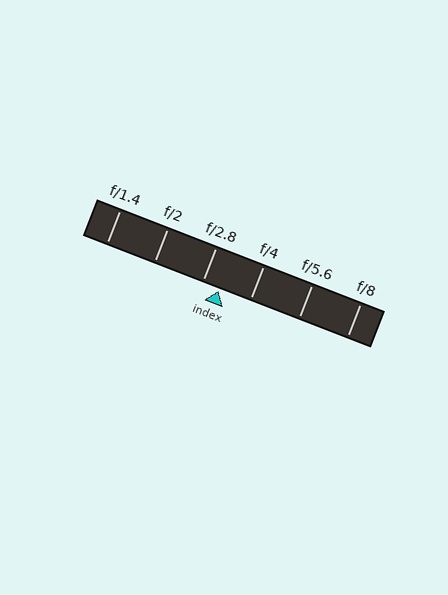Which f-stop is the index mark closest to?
The index mark is closest to f/2.8.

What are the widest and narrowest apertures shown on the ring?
The widest aperture shown is f/1.4 and the narrowest is f/8.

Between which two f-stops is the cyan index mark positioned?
The index mark is between f/2.8 and f/4.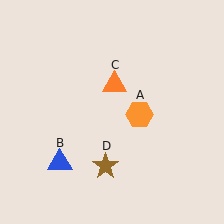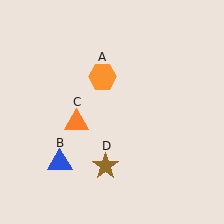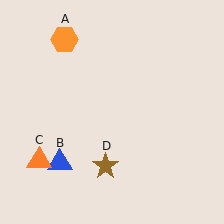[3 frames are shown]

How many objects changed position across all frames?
2 objects changed position: orange hexagon (object A), orange triangle (object C).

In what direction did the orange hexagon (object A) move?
The orange hexagon (object A) moved up and to the left.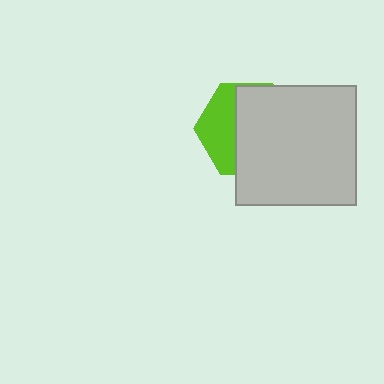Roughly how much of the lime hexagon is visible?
A small part of it is visible (roughly 37%).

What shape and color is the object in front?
The object in front is a light gray square.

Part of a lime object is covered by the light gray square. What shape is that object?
It is a hexagon.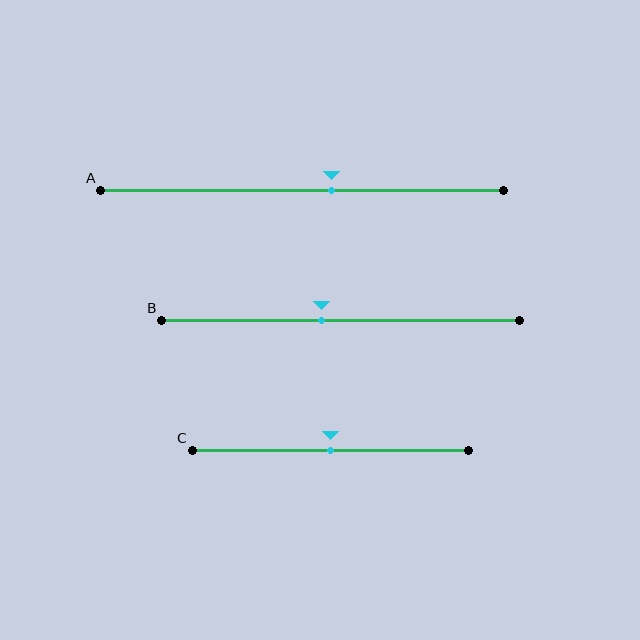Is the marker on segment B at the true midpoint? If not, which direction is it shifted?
No, the marker on segment B is shifted to the left by about 5% of the segment length.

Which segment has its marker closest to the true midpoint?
Segment C has its marker closest to the true midpoint.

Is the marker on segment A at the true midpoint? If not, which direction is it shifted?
No, the marker on segment A is shifted to the right by about 7% of the segment length.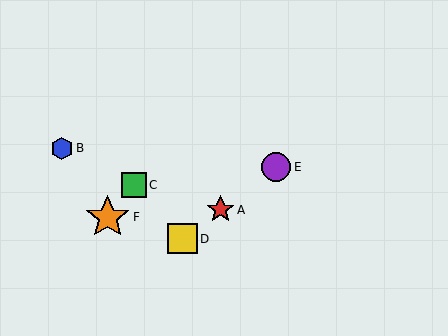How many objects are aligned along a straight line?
3 objects (A, D, E) are aligned along a straight line.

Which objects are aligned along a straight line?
Objects A, D, E are aligned along a straight line.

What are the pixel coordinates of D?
Object D is at (182, 239).